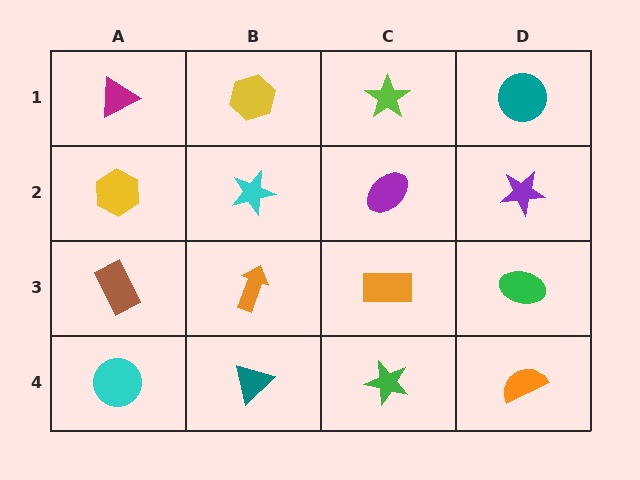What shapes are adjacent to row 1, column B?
A cyan star (row 2, column B), a magenta triangle (row 1, column A), a lime star (row 1, column C).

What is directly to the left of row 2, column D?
A purple ellipse.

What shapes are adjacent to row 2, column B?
A yellow hexagon (row 1, column B), an orange arrow (row 3, column B), a yellow hexagon (row 2, column A), a purple ellipse (row 2, column C).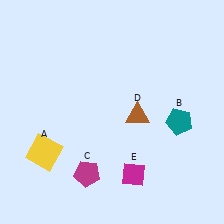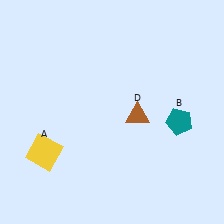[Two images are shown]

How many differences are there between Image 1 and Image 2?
There are 2 differences between the two images.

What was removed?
The magenta pentagon (C), the magenta diamond (E) were removed in Image 2.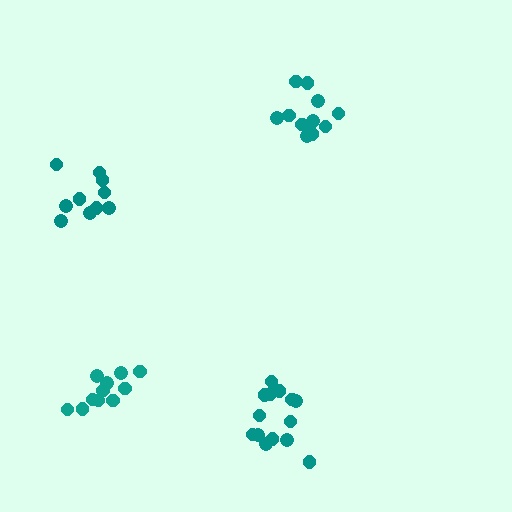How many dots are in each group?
Group 1: 14 dots, Group 2: 10 dots, Group 3: 11 dots, Group 4: 12 dots (47 total).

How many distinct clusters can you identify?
There are 4 distinct clusters.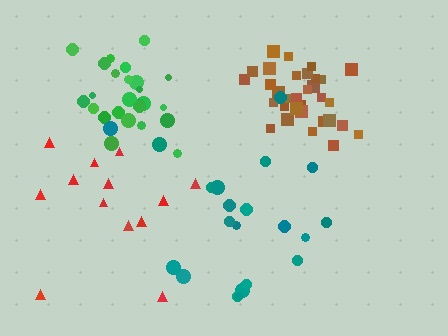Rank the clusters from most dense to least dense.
brown, green, red, teal.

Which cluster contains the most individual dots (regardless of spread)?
Brown (32).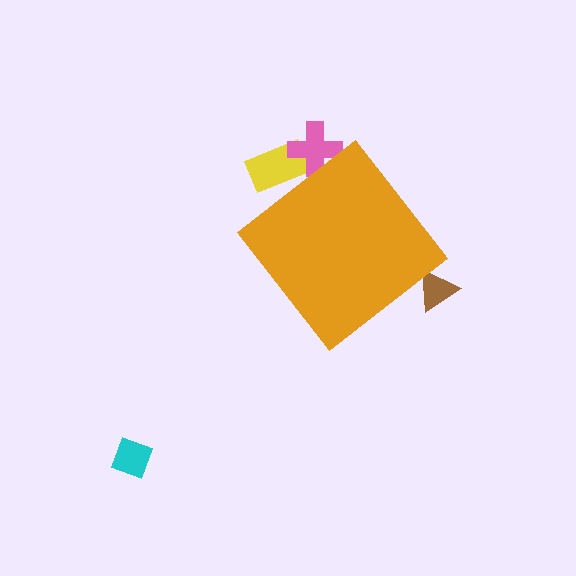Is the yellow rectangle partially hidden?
Yes, the yellow rectangle is partially hidden behind the orange diamond.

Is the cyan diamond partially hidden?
No, the cyan diamond is fully visible.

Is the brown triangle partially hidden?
Yes, the brown triangle is partially hidden behind the orange diamond.